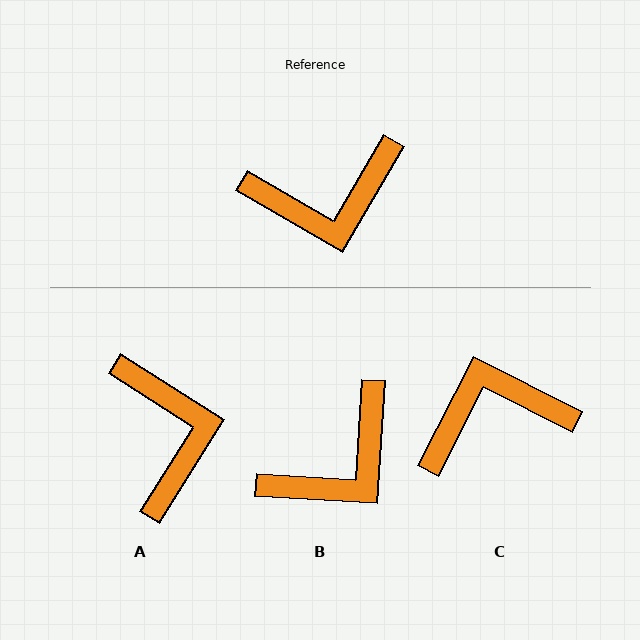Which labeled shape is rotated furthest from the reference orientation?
C, about 177 degrees away.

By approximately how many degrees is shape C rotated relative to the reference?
Approximately 177 degrees clockwise.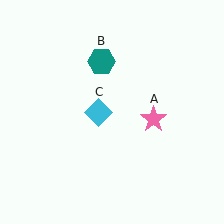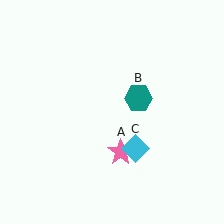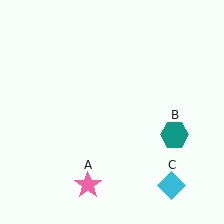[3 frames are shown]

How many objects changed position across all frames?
3 objects changed position: pink star (object A), teal hexagon (object B), cyan diamond (object C).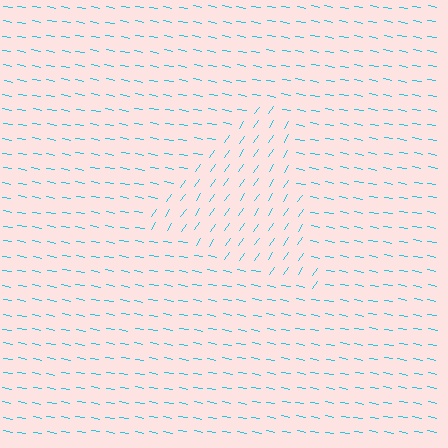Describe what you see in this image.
The image is filled with small cyan line segments. A triangle region in the image has lines oriented differently from the surrounding lines, creating a visible texture boundary.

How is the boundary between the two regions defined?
The boundary is defined purely by a change in line orientation (approximately 66 degrees difference). All lines are the same color and thickness.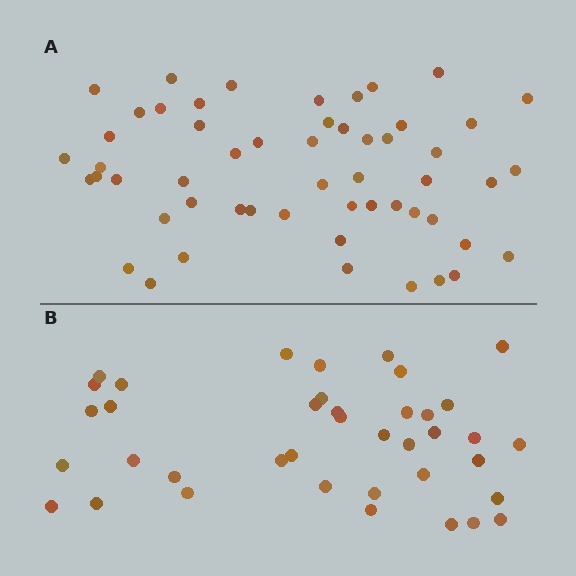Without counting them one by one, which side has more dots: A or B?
Region A (the top region) has more dots.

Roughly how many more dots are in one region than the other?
Region A has approximately 15 more dots than region B.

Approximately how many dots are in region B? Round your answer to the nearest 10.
About 40 dots. (The exact count is 39, which rounds to 40.)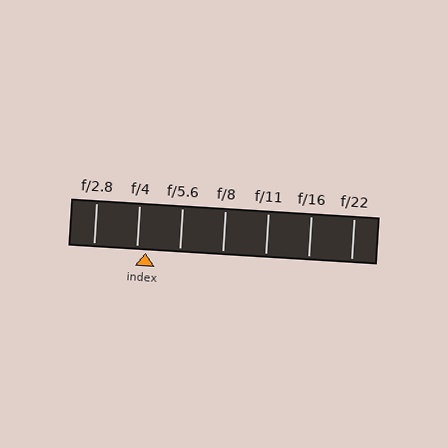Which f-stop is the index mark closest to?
The index mark is closest to f/4.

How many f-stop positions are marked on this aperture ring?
There are 7 f-stop positions marked.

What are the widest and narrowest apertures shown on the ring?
The widest aperture shown is f/2.8 and the narrowest is f/22.